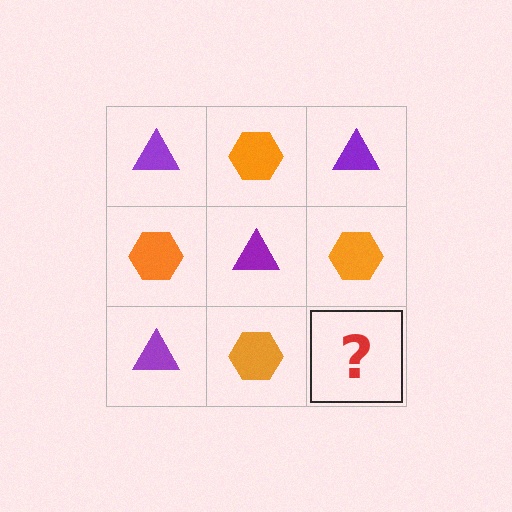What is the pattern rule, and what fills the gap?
The rule is that it alternates purple triangle and orange hexagon in a checkerboard pattern. The gap should be filled with a purple triangle.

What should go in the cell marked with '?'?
The missing cell should contain a purple triangle.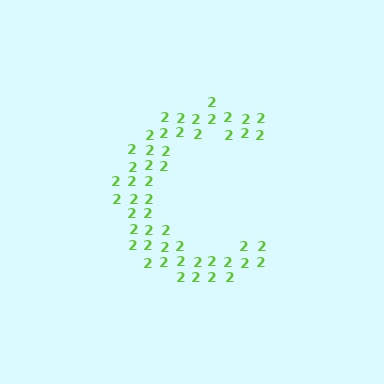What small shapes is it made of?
It is made of small digit 2's.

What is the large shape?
The large shape is the letter C.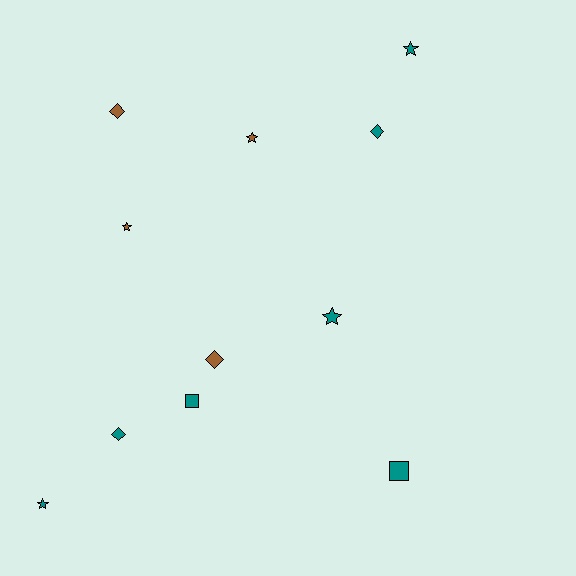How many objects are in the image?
There are 11 objects.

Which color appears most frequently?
Teal, with 7 objects.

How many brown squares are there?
There are no brown squares.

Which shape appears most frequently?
Star, with 5 objects.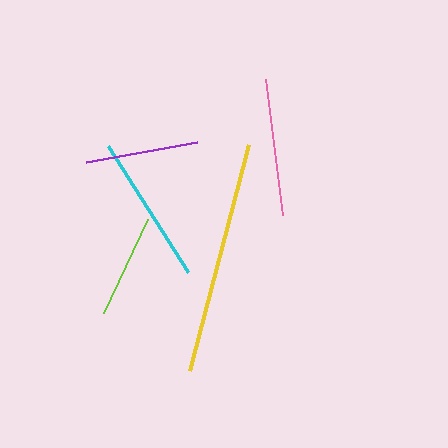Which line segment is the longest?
The yellow line is the longest at approximately 233 pixels.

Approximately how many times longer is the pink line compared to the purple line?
The pink line is approximately 1.2 times the length of the purple line.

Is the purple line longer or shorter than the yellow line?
The yellow line is longer than the purple line.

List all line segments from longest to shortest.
From longest to shortest: yellow, cyan, pink, purple, lime.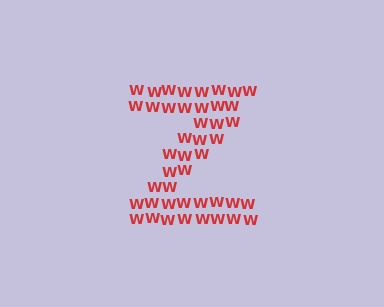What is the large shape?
The large shape is the letter Z.